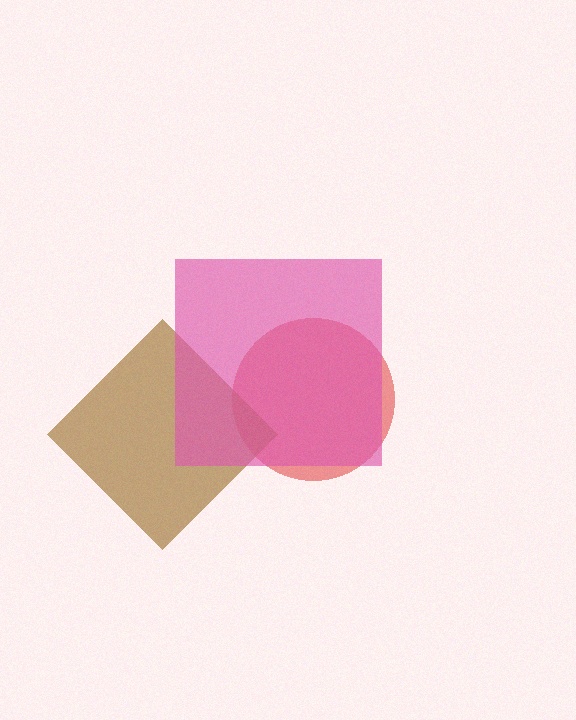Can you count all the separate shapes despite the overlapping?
Yes, there are 3 separate shapes.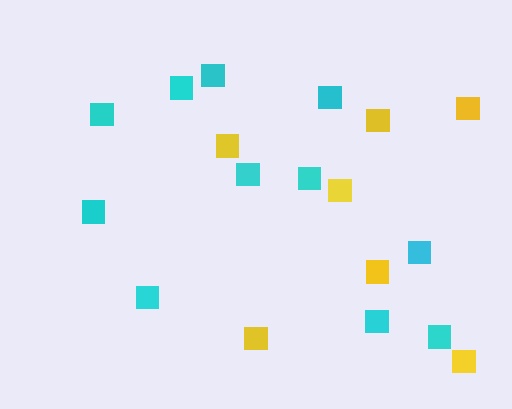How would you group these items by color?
There are 2 groups: one group of yellow squares (7) and one group of cyan squares (11).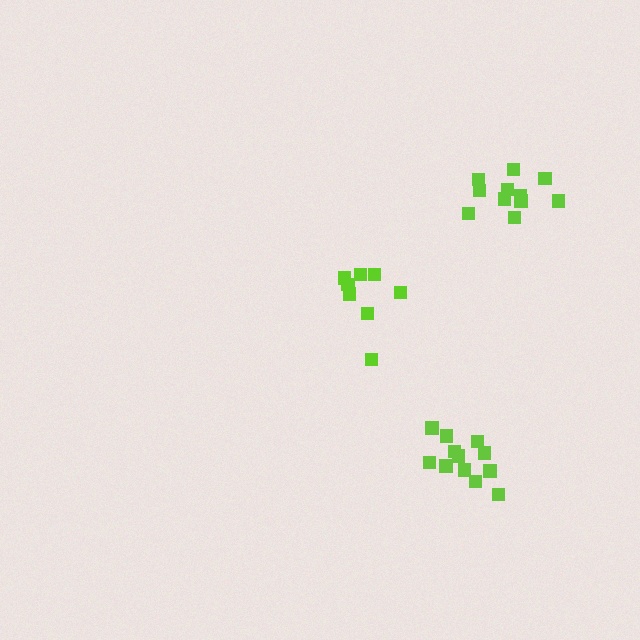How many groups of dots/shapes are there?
There are 3 groups.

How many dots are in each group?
Group 1: 11 dots, Group 2: 8 dots, Group 3: 12 dots (31 total).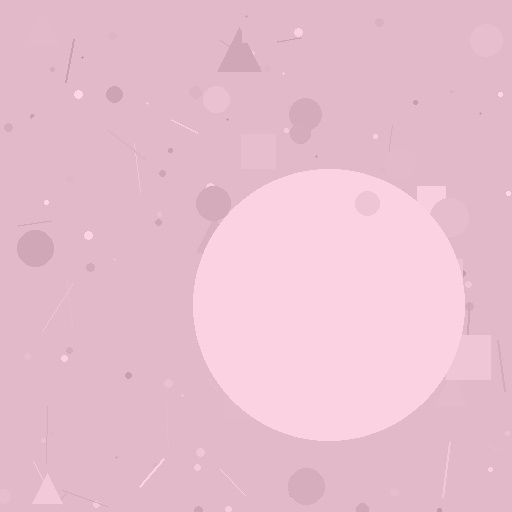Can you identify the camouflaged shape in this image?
The camouflaged shape is a circle.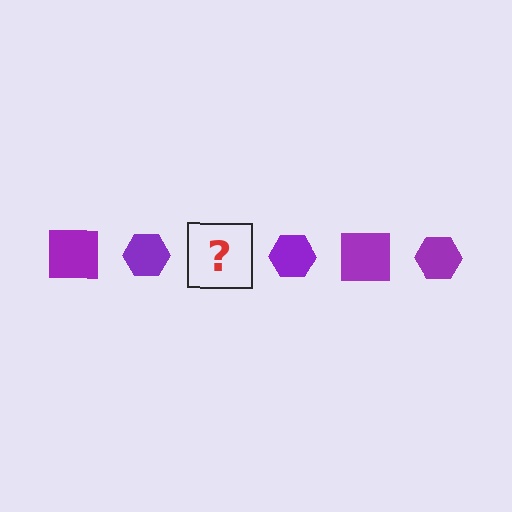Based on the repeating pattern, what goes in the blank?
The blank should be a purple square.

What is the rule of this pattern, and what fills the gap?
The rule is that the pattern cycles through square, hexagon shapes in purple. The gap should be filled with a purple square.